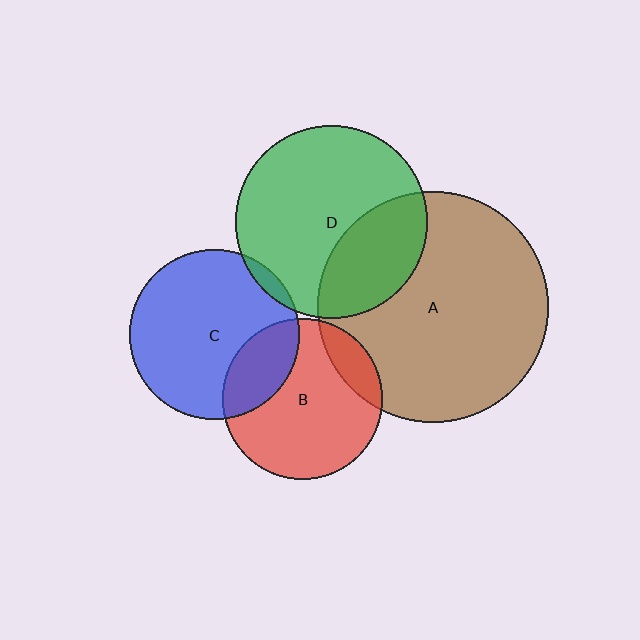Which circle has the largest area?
Circle A (brown).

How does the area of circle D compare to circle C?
Approximately 1.3 times.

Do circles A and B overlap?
Yes.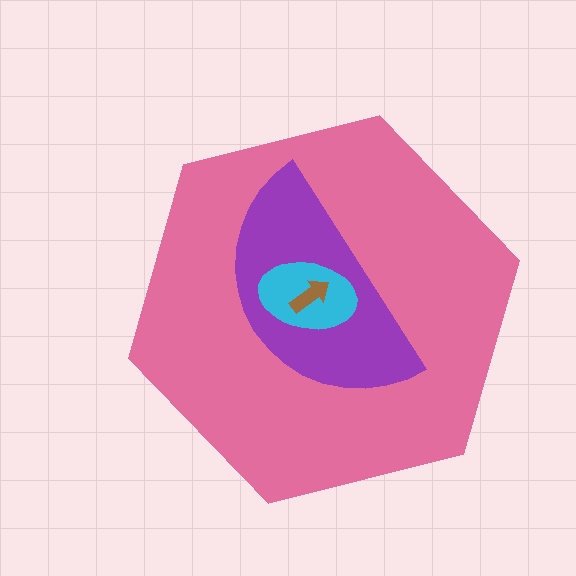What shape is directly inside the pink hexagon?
The purple semicircle.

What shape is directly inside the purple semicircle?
The cyan ellipse.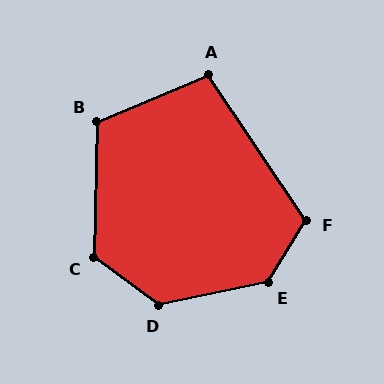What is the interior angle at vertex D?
Approximately 132 degrees (obtuse).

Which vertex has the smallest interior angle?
A, at approximately 101 degrees.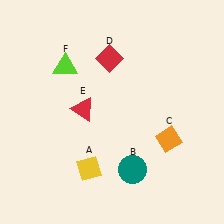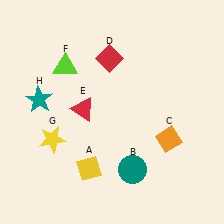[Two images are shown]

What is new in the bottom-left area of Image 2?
A yellow star (G) was added in the bottom-left area of Image 2.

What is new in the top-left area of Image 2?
A teal star (H) was added in the top-left area of Image 2.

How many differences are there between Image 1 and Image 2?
There are 2 differences between the two images.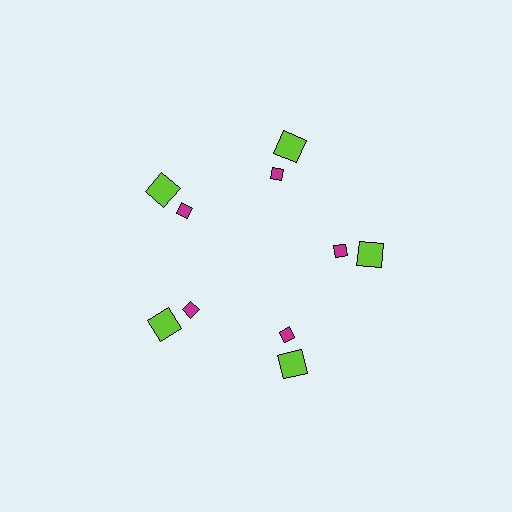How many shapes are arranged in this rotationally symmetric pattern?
There are 10 shapes, arranged in 5 groups of 2.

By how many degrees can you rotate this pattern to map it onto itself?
The pattern maps onto itself every 72 degrees of rotation.